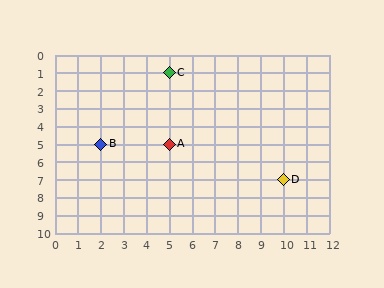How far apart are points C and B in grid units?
Points C and B are 3 columns and 4 rows apart (about 5.0 grid units diagonally).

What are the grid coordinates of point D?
Point D is at grid coordinates (10, 7).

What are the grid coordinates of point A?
Point A is at grid coordinates (5, 5).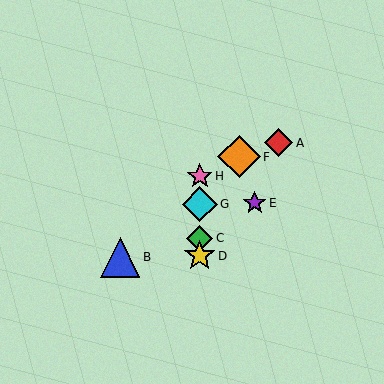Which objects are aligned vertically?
Objects C, D, G, H are aligned vertically.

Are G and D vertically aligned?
Yes, both are at x≈200.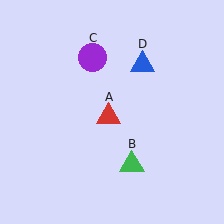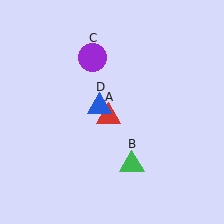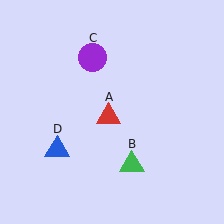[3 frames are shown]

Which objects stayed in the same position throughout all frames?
Red triangle (object A) and green triangle (object B) and purple circle (object C) remained stationary.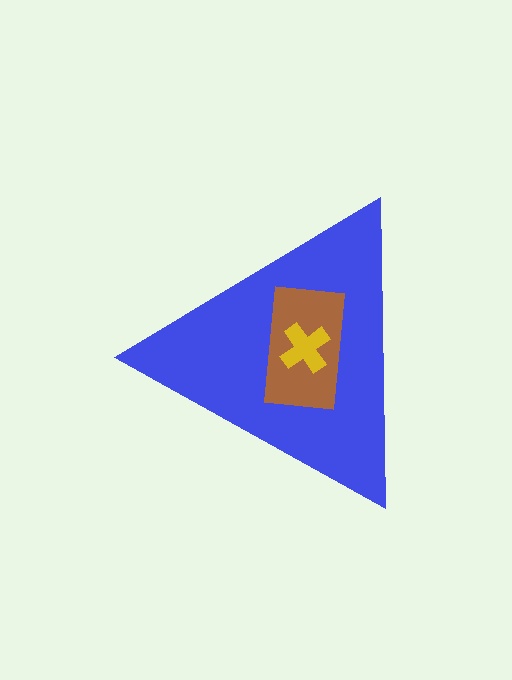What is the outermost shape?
The blue triangle.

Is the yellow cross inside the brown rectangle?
Yes.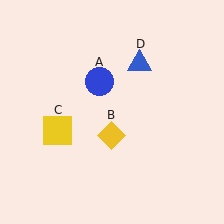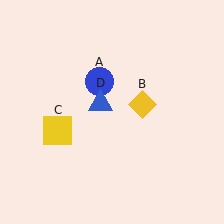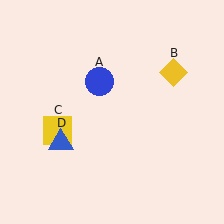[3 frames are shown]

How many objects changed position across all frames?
2 objects changed position: yellow diamond (object B), blue triangle (object D).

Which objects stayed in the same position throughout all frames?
Blue circle (object A) and yellow square (object C) remained stationary.